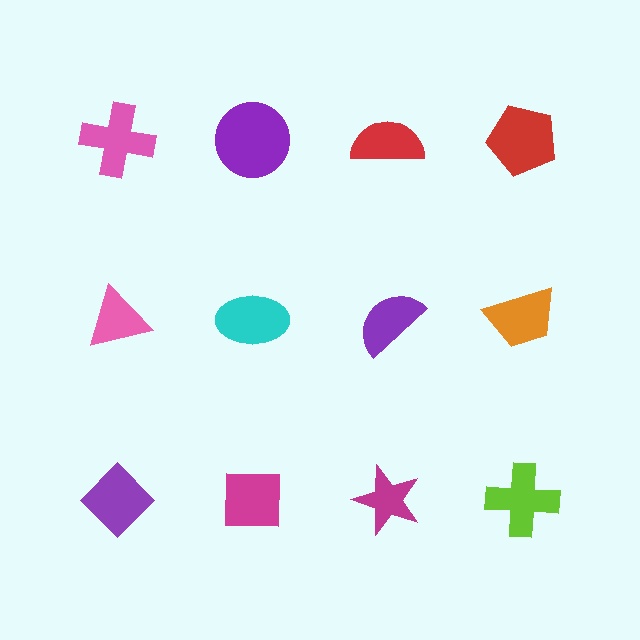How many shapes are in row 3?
4 shapes.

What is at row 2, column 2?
A cyan ellipse.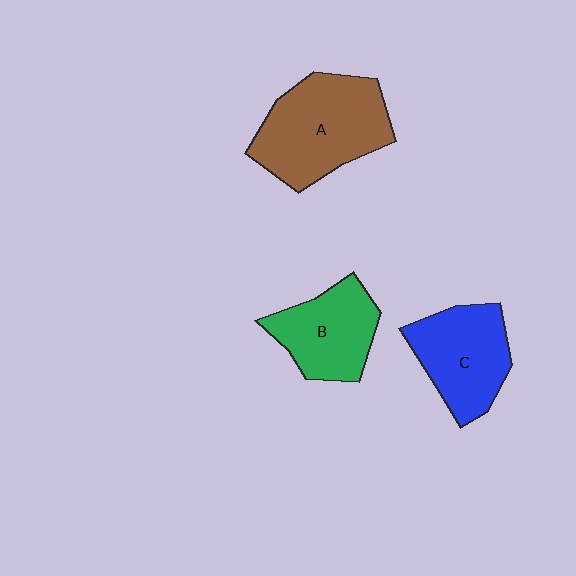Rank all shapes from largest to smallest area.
From largest to smallest: A (brown), C (blue), B (green).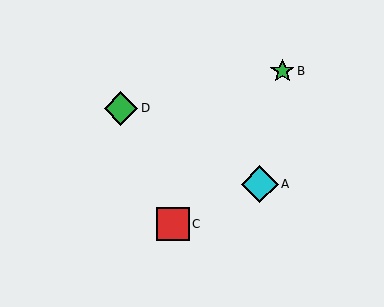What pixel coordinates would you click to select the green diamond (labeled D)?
Click at (121, 108) to select the green diamond D.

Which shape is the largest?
The cyan diamond (labeled A) is the largest.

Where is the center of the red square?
The center of the red square is at (173, 224).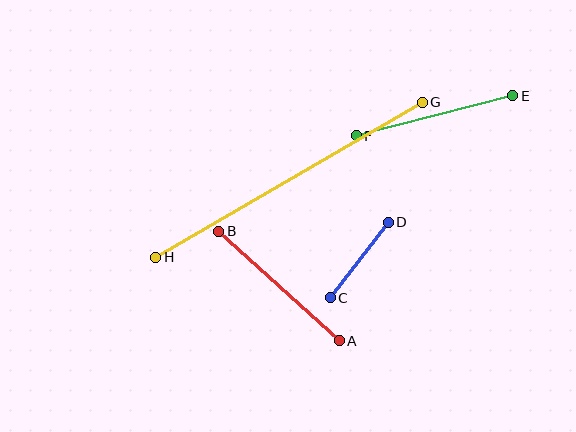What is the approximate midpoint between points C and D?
The midpoint is at approximately (359, 260) pixels.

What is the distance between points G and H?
The distance is approximately 308 pixels.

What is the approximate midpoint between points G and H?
The midpoint is at approximately (289, 180) pixels.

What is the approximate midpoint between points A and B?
The midpoint is at approximately (279, 286) pixels.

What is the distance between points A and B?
The distance is approximately 163 pixels.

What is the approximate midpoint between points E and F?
The midpoint is at approximately (435, 116) pixels.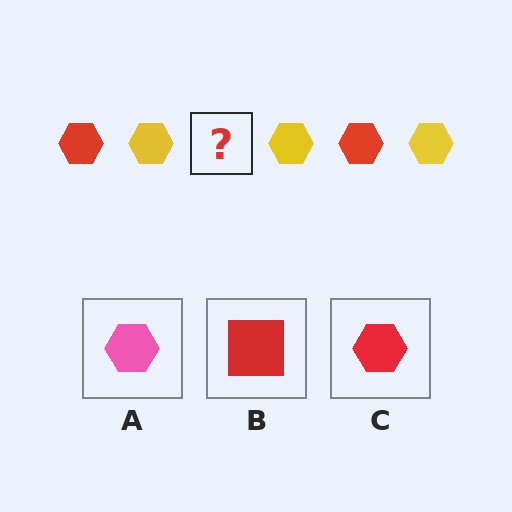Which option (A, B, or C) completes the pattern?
C.